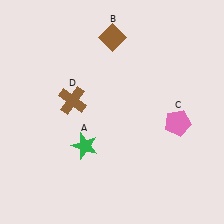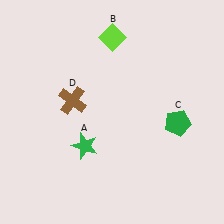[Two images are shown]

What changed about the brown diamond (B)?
In Image 1, B is brown. In Image 2, it changed to lime.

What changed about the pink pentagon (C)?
In Image 1, C is pink. In Image 2, it changed to green.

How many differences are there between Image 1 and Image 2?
There are 2 differences between the two images.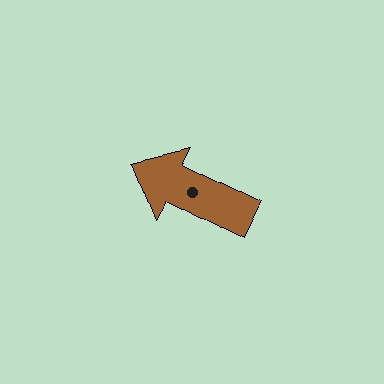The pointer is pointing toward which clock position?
Roughly 10 o'clock.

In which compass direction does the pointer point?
Northwest.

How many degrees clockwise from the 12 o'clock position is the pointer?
Approximately 297 degrees.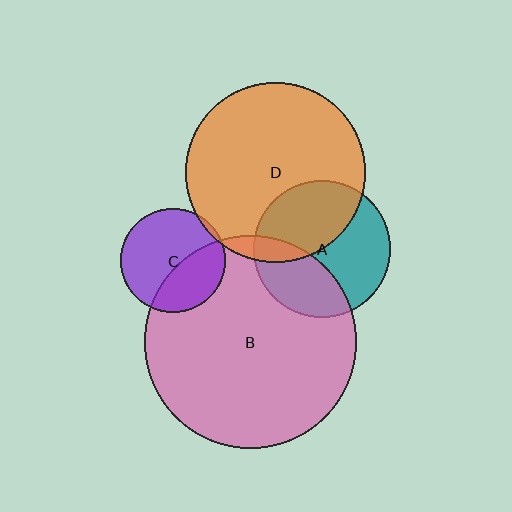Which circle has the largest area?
Circle B (pink).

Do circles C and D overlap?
Yes.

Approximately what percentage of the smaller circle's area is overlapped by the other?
Approximately 5%.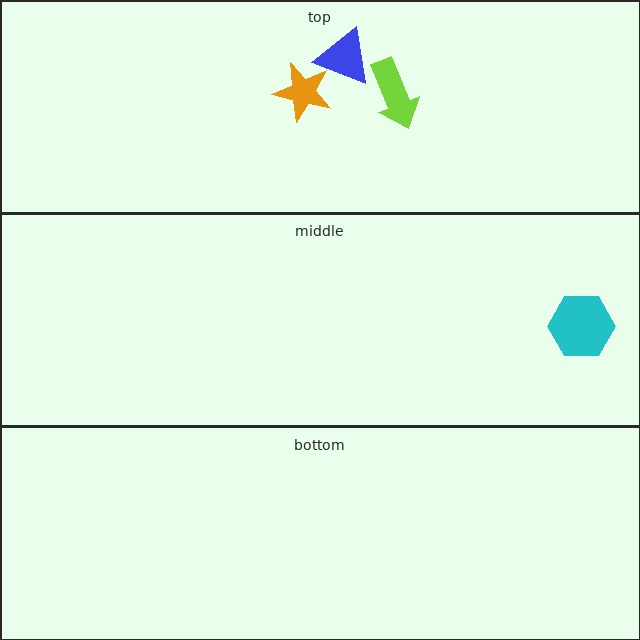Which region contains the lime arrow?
The top region.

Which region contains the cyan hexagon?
The middle region.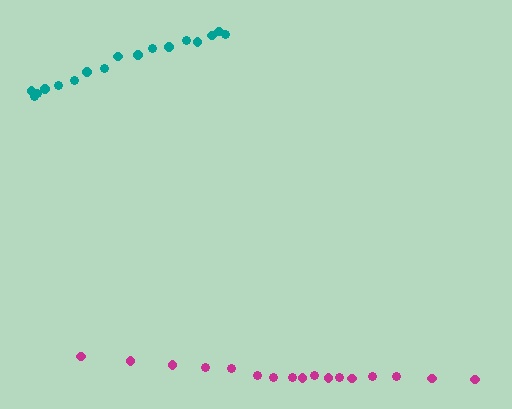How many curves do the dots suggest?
There are 2 distinct paths.